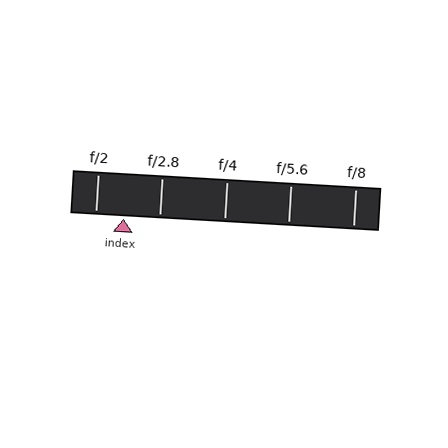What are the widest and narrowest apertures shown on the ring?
The widest aperture shown is f/2 and the narrowest is f/8.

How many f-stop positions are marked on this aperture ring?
There are 5 f-stop positions marked.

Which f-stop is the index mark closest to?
The index mark is closest to f/2.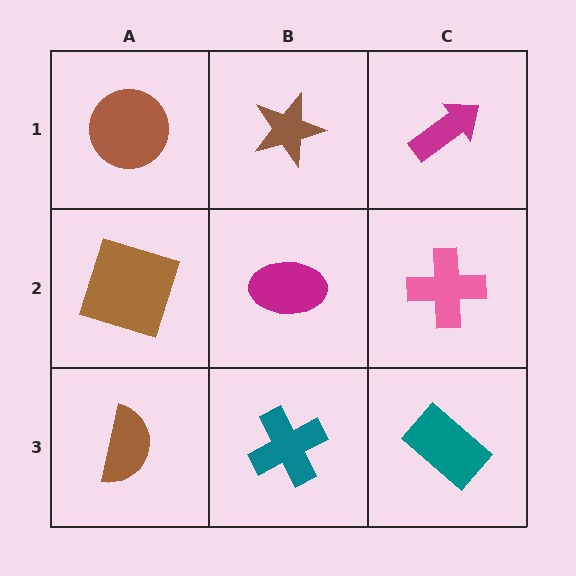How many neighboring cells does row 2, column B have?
4.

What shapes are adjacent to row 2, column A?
A brown circle (row 1, column A), a brown semicircle (row 3, column A), a magenta ellipse (row 2, column B).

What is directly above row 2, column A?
A brown circle.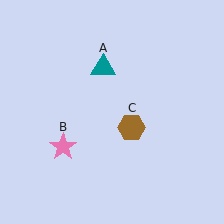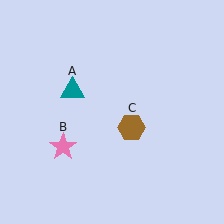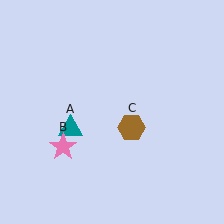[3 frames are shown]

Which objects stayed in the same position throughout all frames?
Pink star (object B) and brown hexagon (object C) remained stationary.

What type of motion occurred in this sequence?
The teal triangle (object A) rotated counterclockwise around the center of the scene.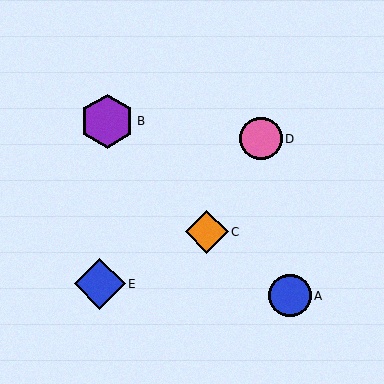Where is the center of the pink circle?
The center of the pink circle is at (261, 139).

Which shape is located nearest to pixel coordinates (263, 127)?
The pink circle (labeled D) at (261, 139) is nearest to that location.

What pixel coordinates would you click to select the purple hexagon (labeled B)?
Click at (107, 121) to select the purple hexagon B.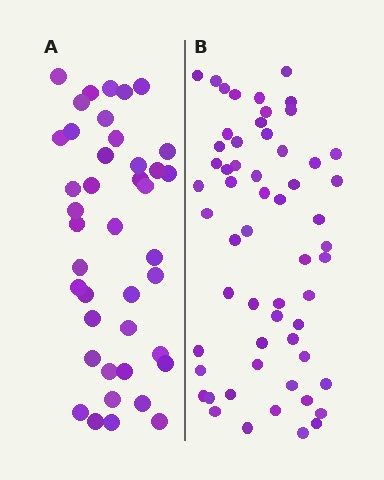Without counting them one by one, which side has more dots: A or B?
Region B (the right region) has more dots.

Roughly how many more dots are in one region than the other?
Region B has approximately 15 more dots than region A.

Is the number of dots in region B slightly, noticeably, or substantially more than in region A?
Region B has noticeably more, but not dramatically so. The ratio is roughly 1.4 to 1.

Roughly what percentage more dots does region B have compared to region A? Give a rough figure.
About 40% more.